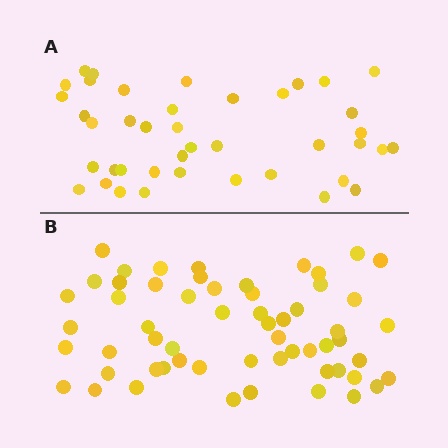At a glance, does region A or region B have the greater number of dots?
Region B (the bottom region) has more dots.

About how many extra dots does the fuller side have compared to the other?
Region B has approximately 15 more dots than region A.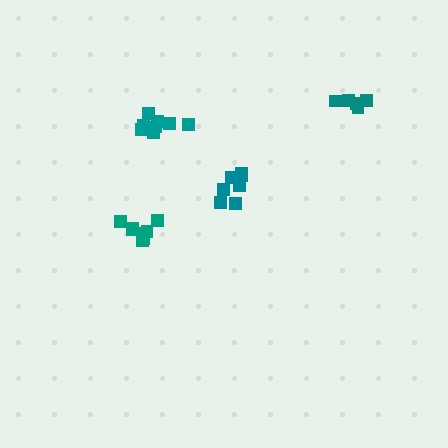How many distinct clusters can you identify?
There are 4 distinct clusters.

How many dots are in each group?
Group 1: 9 dots, Group 2: 10 dots, Group 3: 9 dots, Group 4: 5 dots (33 total).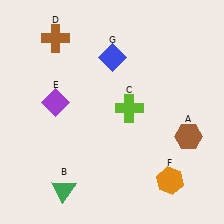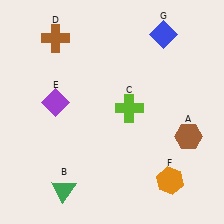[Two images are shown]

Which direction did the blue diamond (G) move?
The blue diamond (G) moved right.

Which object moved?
The blue diamond (G) moved right.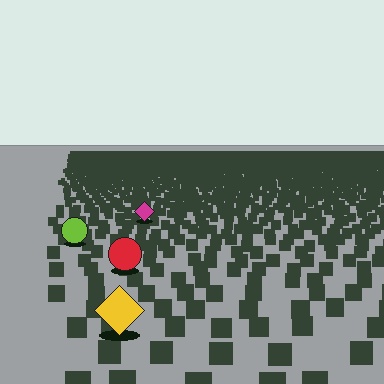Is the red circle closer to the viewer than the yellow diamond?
No. The yellow diamond is closer — you can tell from the texture gradient: the ground texture is coarser near it.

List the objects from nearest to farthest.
From nearest to farthest: the yellow diamond, the red circle, the lime circle, the magenta diamond.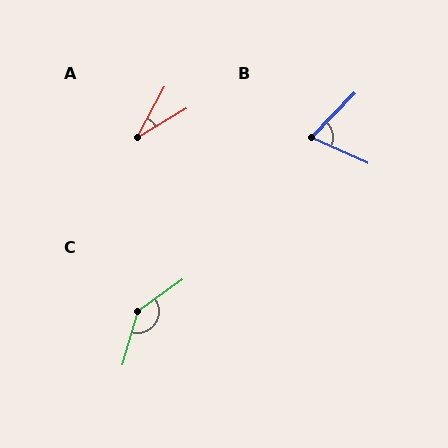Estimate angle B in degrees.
Approximately 70 degrees.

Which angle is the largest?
C, at approximately 141 degrees.